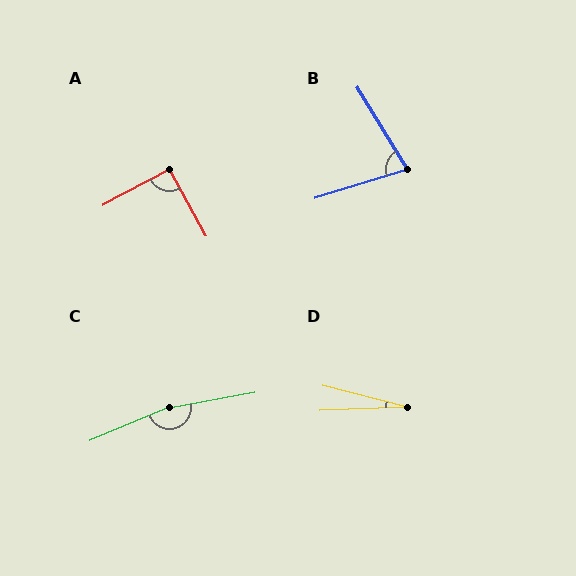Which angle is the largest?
C, at approximately 167 degrees.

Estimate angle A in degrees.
Approximately 91 degrees.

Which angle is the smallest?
D, at approximately 17 degrees.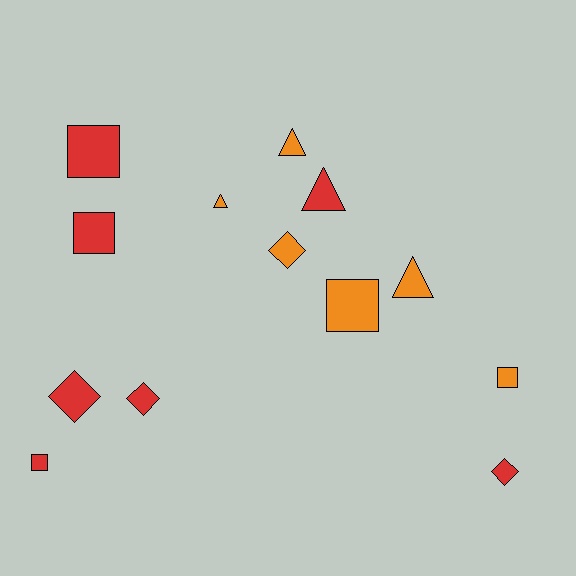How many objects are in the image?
There are 13 objects.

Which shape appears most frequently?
Square, with 5 objects.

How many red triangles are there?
There is 1 red triangle.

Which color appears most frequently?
Red, with 7 objects.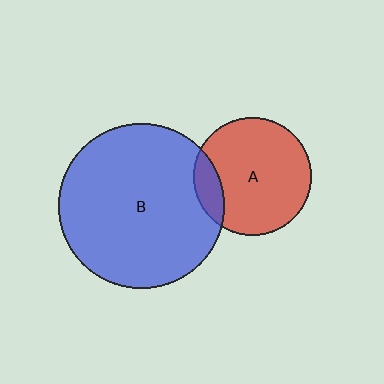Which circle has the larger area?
Circle B (blue).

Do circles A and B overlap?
Yes.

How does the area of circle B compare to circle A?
Approximately 2.0 times.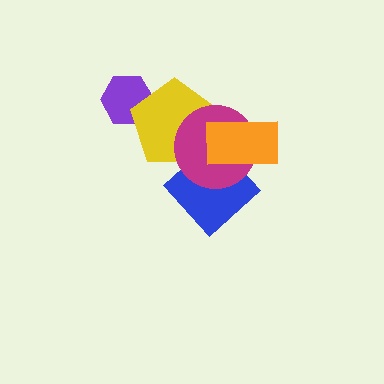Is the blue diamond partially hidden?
Yes, it is partially covered by another shape.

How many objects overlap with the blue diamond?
3 objects overlap with the blue diamond.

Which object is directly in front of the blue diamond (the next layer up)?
The magenta circle is directly in front of the blue diamond.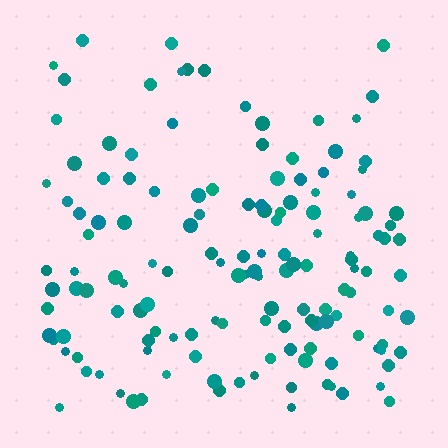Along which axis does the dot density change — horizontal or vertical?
Vertical.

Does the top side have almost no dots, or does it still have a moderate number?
Still a moderate number, just noticeably fewer than the bottom.